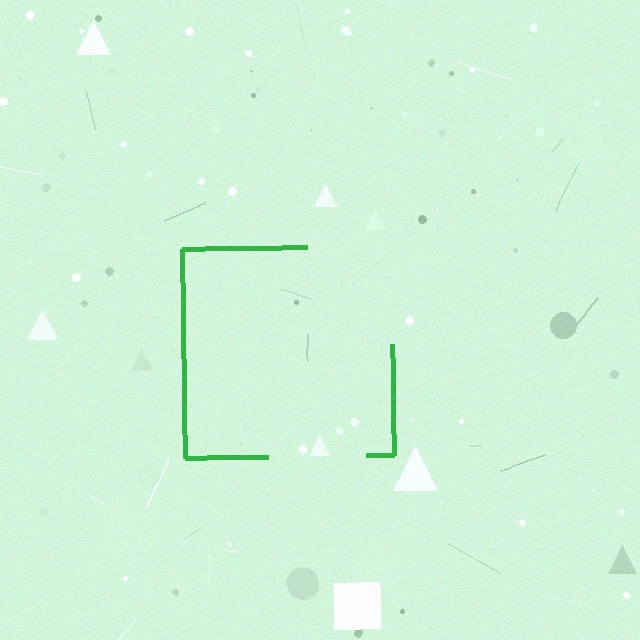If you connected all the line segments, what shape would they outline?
They would outline a square.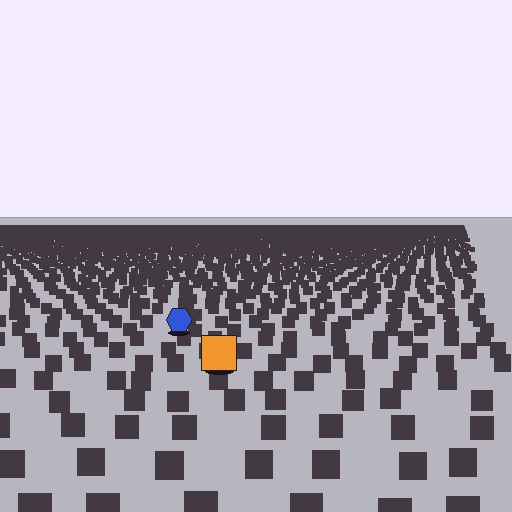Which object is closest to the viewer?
The orange square is closest. The texture marks near it are larger and more spread out.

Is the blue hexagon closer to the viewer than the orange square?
No. The orange square is closer — you can tell from the texture gradient: the ground texture is coarser near it.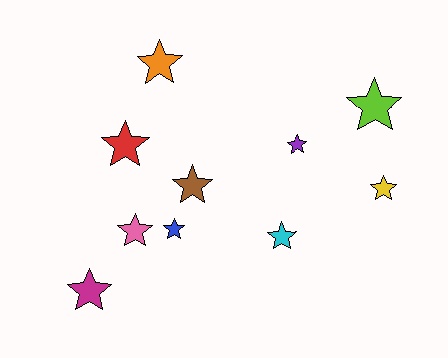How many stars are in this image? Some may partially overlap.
There are 10 stars.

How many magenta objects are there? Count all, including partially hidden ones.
There is 1 magenta object.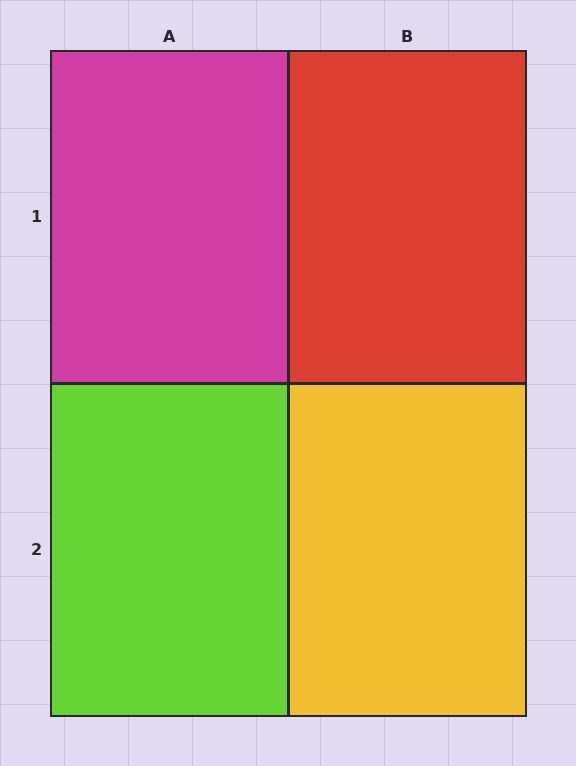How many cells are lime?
1 cell is lime.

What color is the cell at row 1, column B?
Red.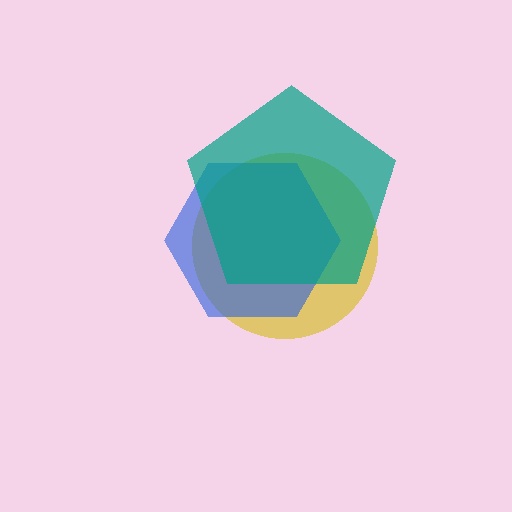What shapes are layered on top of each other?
The layered shapes are: a yellow circle, a blue hexagon, a teal pentagon.